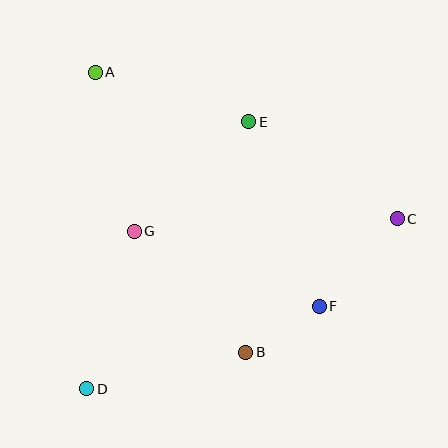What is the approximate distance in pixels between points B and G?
The distance between B and G is approximately 165 pixels.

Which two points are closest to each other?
Points B and F are closest to each other.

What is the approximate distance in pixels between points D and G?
The distance between D and G is approximately 165 pixels.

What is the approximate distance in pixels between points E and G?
The distance between E and G is approximately 158 pixels.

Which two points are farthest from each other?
Points C and D are farthest from each other.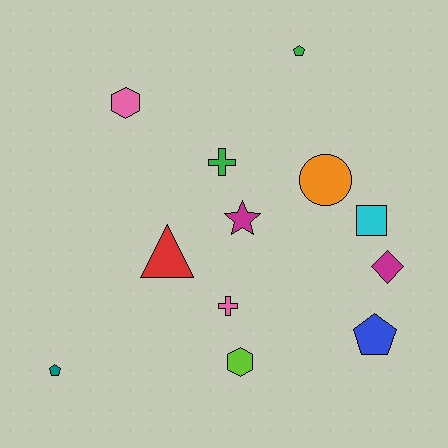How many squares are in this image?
There is 1 square.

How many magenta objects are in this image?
There are 2 magenta objects.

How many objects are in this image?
There are 12 objects.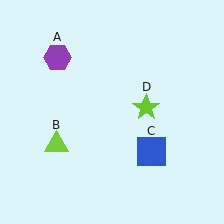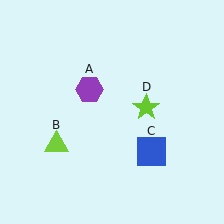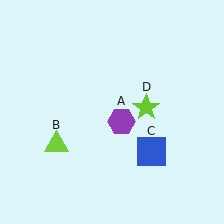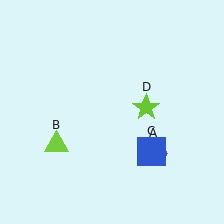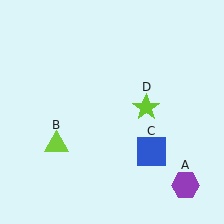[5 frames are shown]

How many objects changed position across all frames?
1 object changed position: purple hexagon (object A).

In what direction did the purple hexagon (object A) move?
The purple hexagon (object A) moved down and to the right.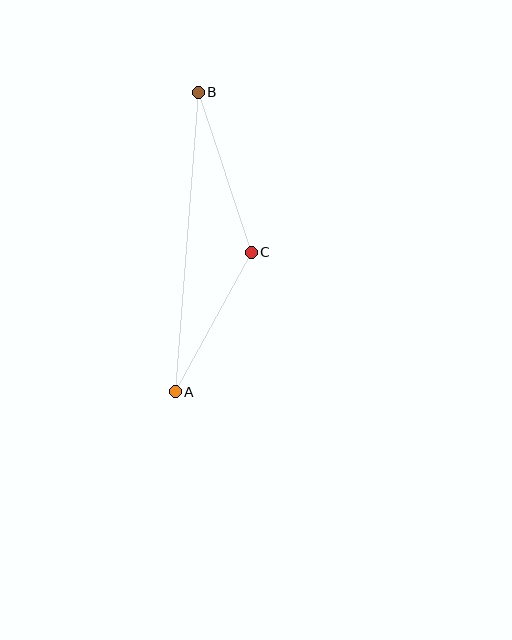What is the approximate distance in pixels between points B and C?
The distance between B and C is approximately 168 pixels.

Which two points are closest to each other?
Points A and C are closest to each other.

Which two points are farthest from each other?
Points A and B are farthest from each other.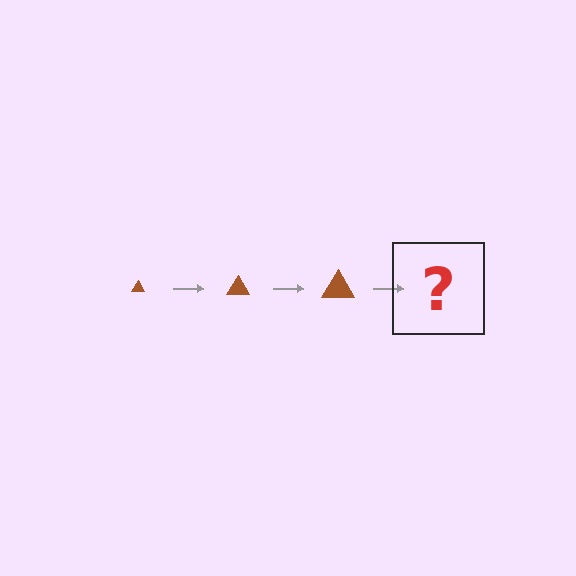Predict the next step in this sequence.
The next step is a brown triangle, larger than the previous one.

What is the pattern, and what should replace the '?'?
The pattern is that the triangle gets progressively larger each step. The '?' should be a brown triangle, larger than the previous one.